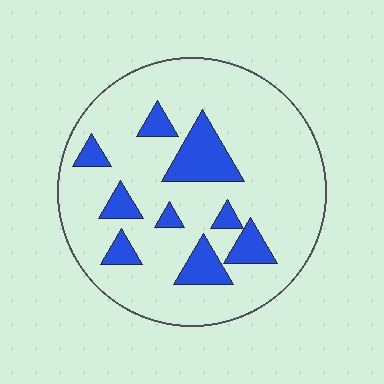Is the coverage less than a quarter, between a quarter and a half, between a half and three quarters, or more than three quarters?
Less than a quarter.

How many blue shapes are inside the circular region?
9.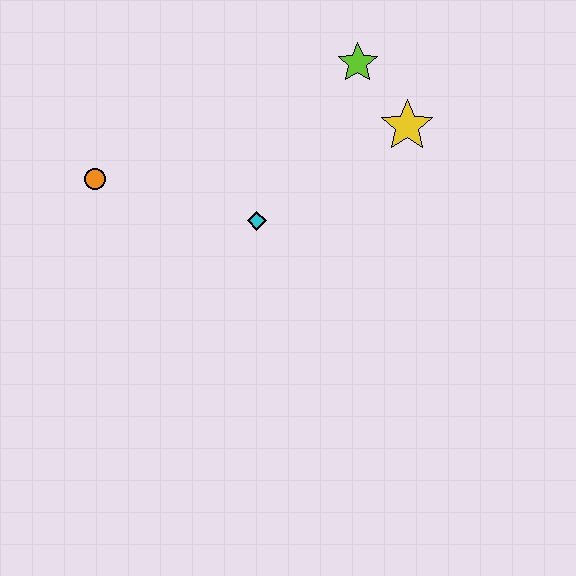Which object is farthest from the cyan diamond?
The lime star is farthest from the cyan diamond.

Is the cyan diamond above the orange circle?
No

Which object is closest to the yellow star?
The lime star is closest to the yellow star.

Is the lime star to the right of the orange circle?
Yes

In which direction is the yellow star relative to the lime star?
The yellow star is below the lime star.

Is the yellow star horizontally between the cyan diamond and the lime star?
No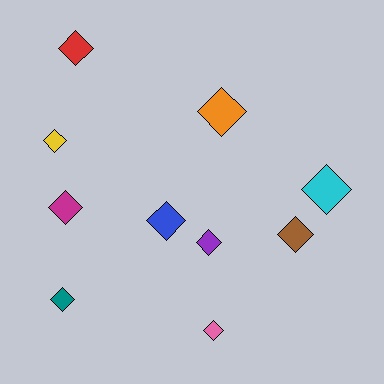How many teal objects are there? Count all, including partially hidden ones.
There is 1 teal object.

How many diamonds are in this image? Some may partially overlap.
There are 10 diamonds.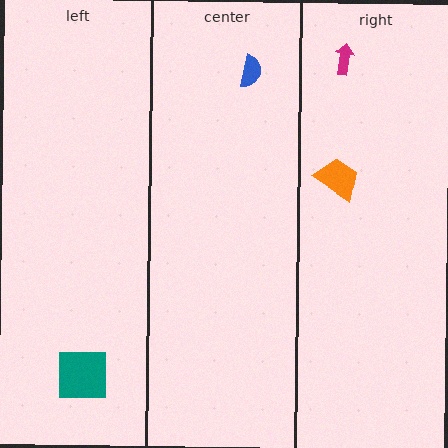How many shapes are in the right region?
2.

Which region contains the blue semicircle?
The center region.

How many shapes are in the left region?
1.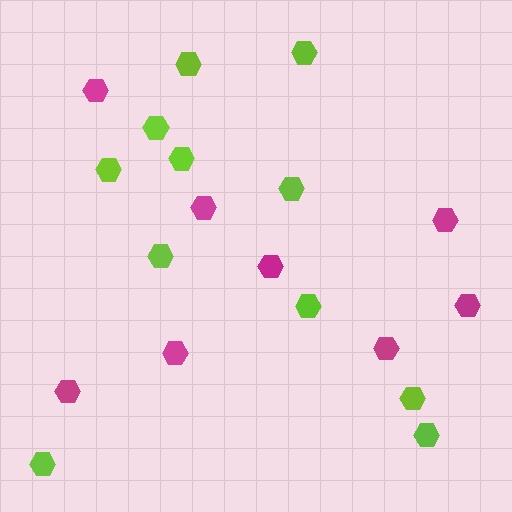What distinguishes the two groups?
There are 2 groups: one group of lime hexagons (11) and one group of magenta hexagons (8).